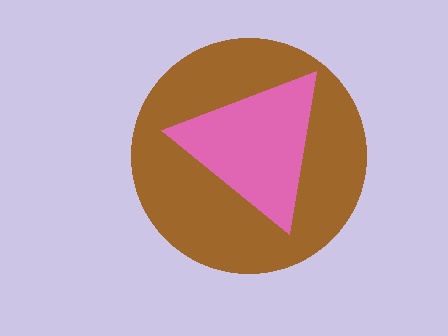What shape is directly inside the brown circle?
The pink triangle.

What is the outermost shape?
The brown circle.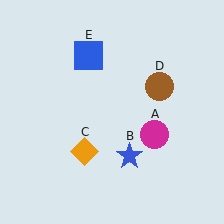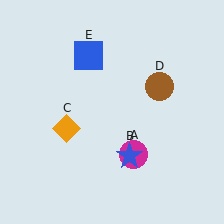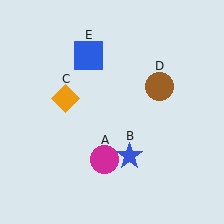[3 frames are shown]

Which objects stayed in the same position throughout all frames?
Blue star (object B) and brown circle (object D) and blue square (object E) remained stationary.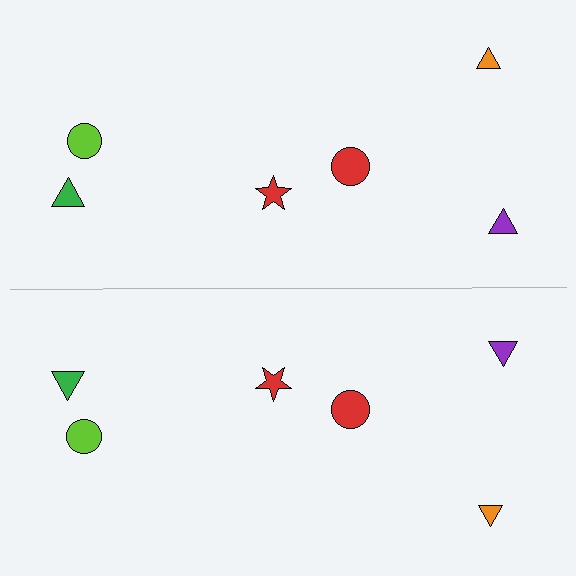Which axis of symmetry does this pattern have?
The pattern has a horizontal axis of symmetry running through the center of the image.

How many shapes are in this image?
There are 12 shapes in this image.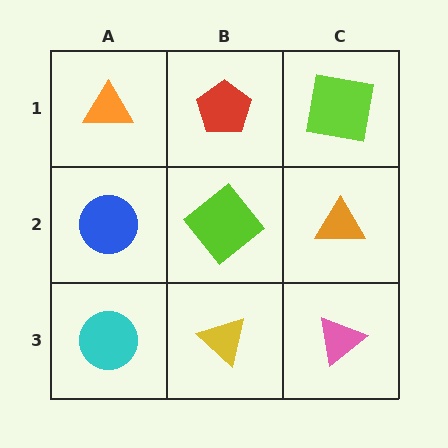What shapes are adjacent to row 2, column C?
A lime square (row 1, column C), a pink triangle (row 3, column C), a lime diamond (row 2, column B).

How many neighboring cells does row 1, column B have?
3.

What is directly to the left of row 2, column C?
A lime diamond.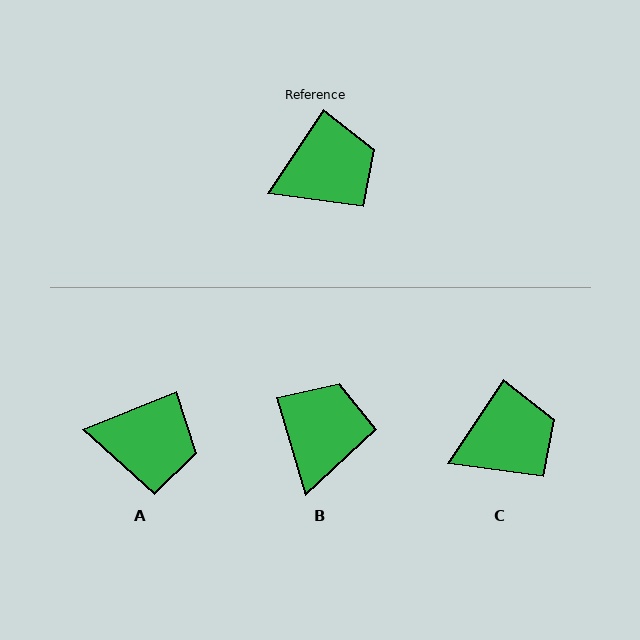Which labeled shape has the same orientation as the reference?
C.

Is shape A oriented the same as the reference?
No, it is off by about 34 degrees.